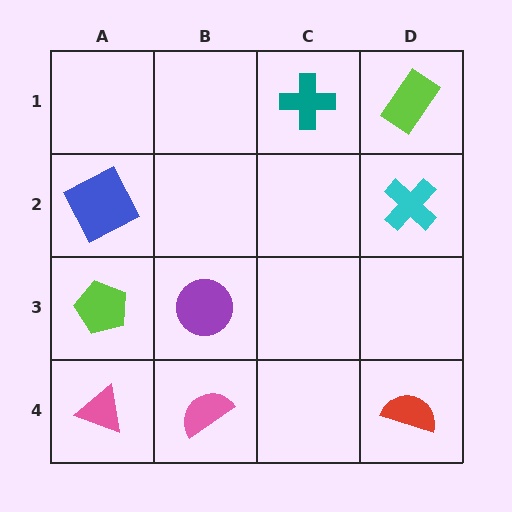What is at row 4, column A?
A pink triangle.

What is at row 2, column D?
A cyan cross.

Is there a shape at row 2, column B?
No, that cell is empty.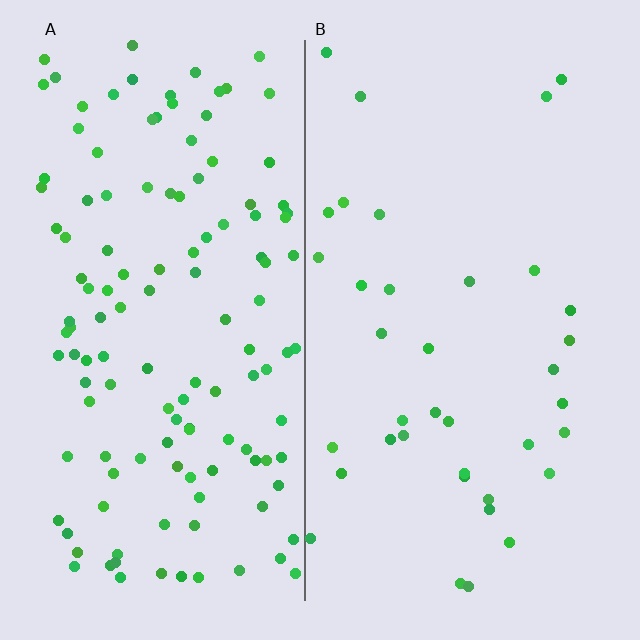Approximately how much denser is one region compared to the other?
Approximately 3.5× — region A over region B.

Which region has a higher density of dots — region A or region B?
A (the left).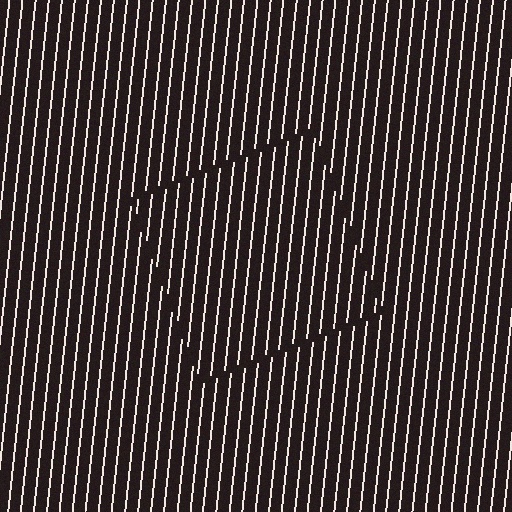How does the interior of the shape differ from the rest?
The interior of the shape contains the same grating, shifted by half a period — the contour is defined by the phase discontinuity where line-ends from the inner and outer gratings abut.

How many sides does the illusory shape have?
4 sides — the line-ends trace a square.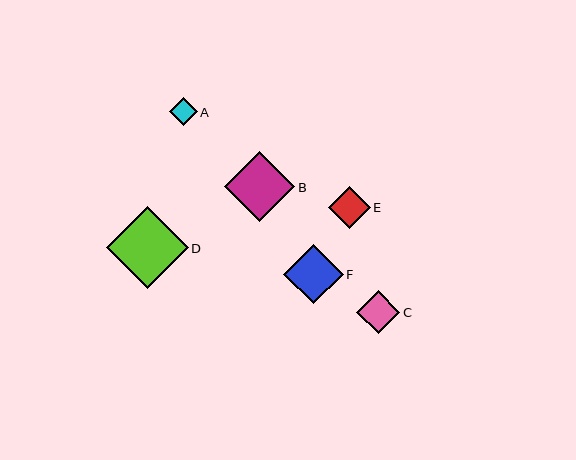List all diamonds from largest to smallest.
From largest to smallest: D, B, F, C, E, A.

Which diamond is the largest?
Diamond D is the largest with a size of approximately 82 pixels.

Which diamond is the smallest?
Diamond A is the smallest with a size of approximately 28 pixels.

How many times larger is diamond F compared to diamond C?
Diamond F is approximately 1.4 times the size of diamond C.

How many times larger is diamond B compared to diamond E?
Diamond B is approximately 1.7 times the size of diamond E.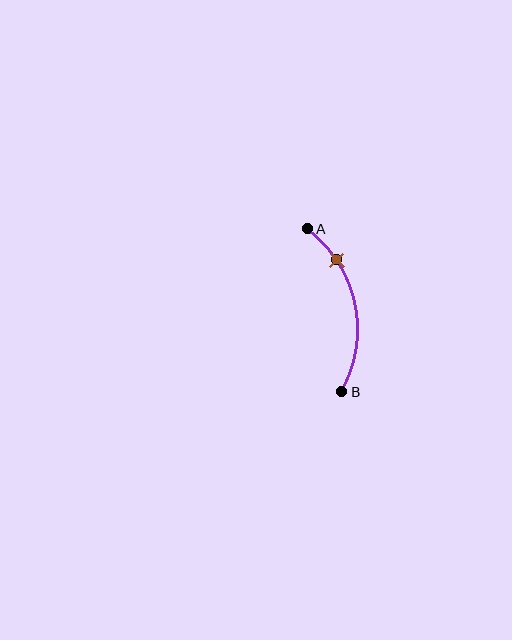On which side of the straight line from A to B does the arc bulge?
The arc bulges to the right of the straight line connecting A and B.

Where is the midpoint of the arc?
The arc midpoint is the point on the curve farthest from the straight line joining A and B. It sits to the right of that line.